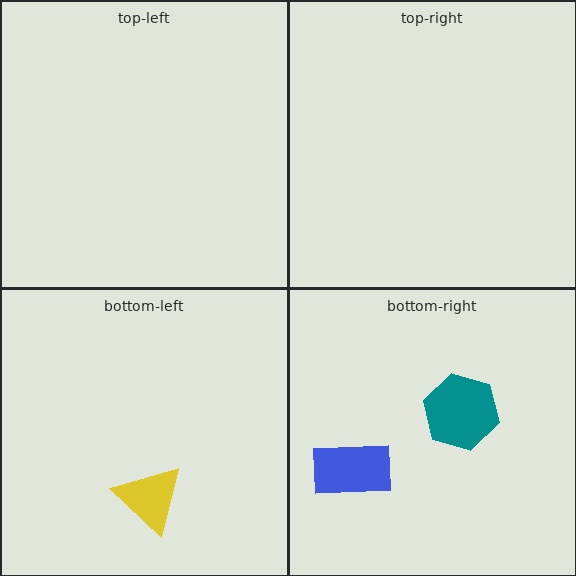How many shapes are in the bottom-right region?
2.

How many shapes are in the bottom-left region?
1.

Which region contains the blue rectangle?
The bottom-right region.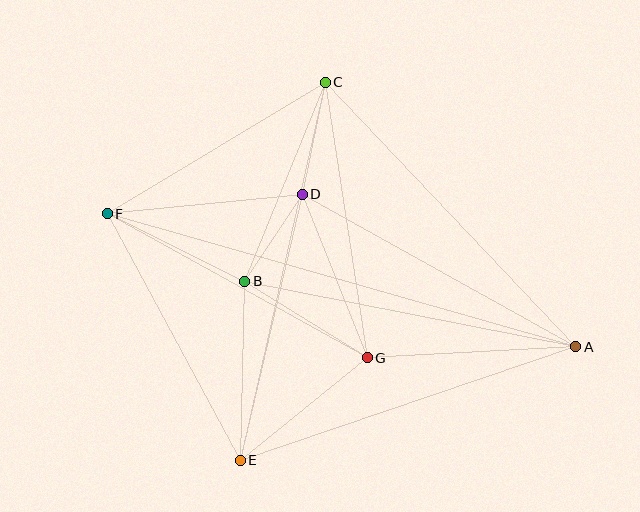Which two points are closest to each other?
Points B and D are closest to each other.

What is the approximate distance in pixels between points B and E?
The distance between B and E is approximately 179 pixels.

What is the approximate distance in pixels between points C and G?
The distance between C and G is approximately 279 pixels.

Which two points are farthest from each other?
Points A and F are farthest from each other.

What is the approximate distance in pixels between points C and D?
The distance between C and D is approximately 114 pixels.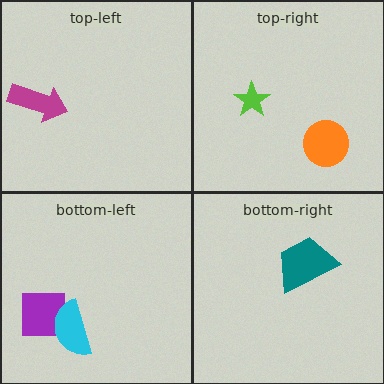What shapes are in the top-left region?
The magenta arrow.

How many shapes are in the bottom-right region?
1.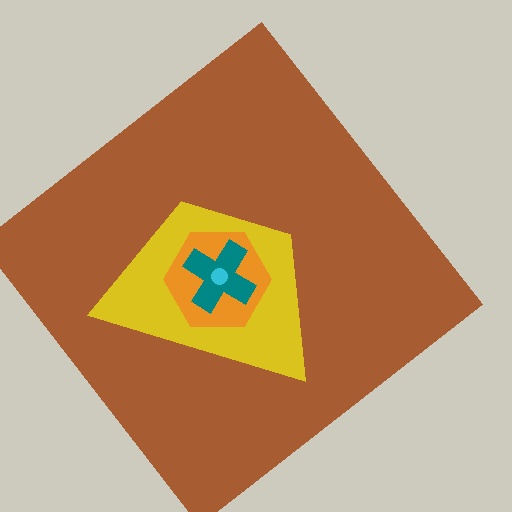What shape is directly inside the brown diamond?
The yellow trapezoid.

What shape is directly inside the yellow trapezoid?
The orange hexagon.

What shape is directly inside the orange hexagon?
The teal cross.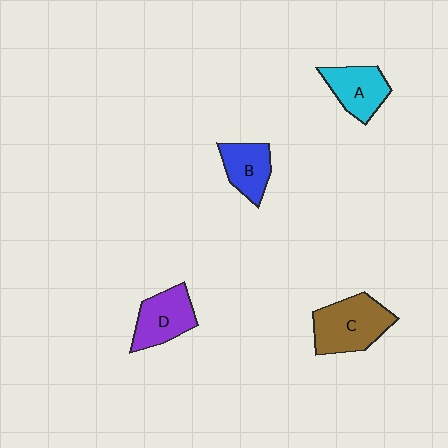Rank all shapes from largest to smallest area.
From largest to smallest: C (brown), D (purple), A (cyan), B (blue).